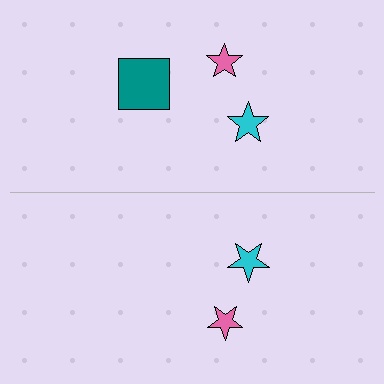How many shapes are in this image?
There are 5 shapes in this image.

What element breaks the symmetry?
A teal square is missing from the bottom side.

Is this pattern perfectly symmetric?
No, the pattern is not perfectly symmetric. A teal square is missing from the bottom side.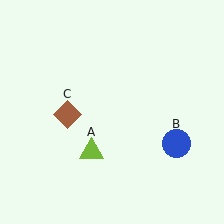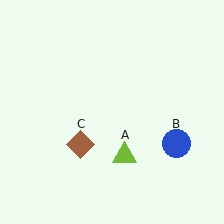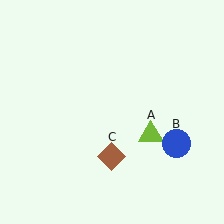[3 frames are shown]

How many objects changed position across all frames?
2 objects changed position: lime triangle (object A), brown diamond (object C).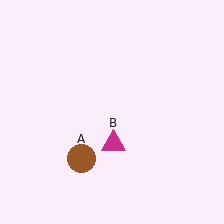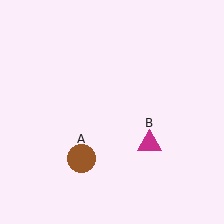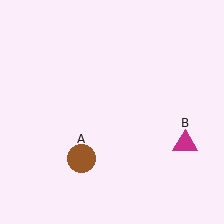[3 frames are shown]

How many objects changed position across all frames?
1 object changed position: magenta triangle (object B).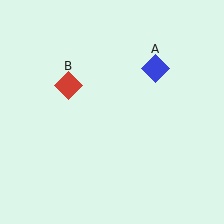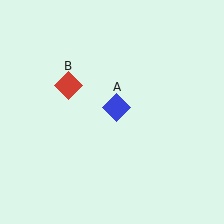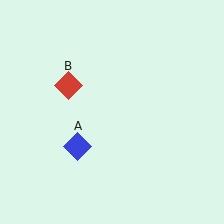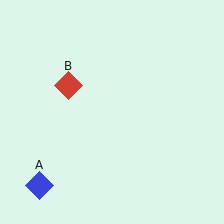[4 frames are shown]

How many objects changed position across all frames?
1 object changed position: blue diamond (object A).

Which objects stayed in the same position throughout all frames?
Red diamond (object B) remained stationary.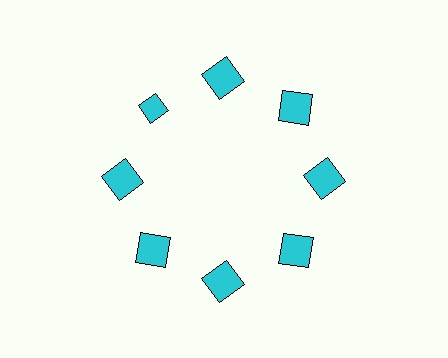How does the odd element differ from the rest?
It has a different shape: diamond instead of square.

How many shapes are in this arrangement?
There are 8 shapes arranged in a ring pattern.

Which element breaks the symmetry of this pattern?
The cyan diamond at roughly the 10 o'clock position breaks the symmetry. All other shapes are cyan squares.